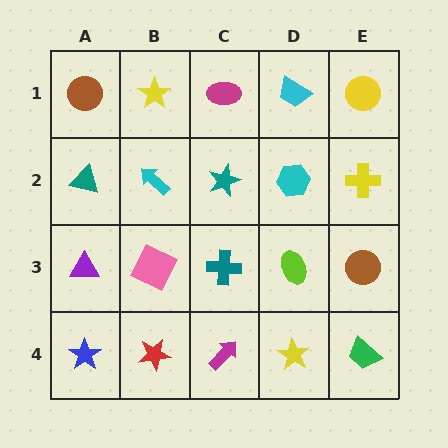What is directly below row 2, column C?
A teal cross.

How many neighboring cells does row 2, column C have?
4.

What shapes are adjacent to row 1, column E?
A yellow cross (row 2, column E), a cyan trapezoid (row 1, column D).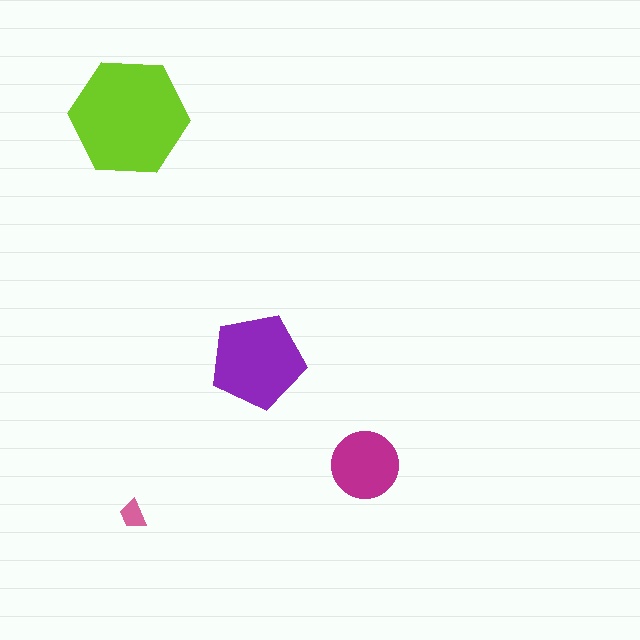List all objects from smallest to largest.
The pink trapezoid, the magenta circle, the purple pentagon, the lime hexagon.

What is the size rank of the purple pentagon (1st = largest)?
2nd.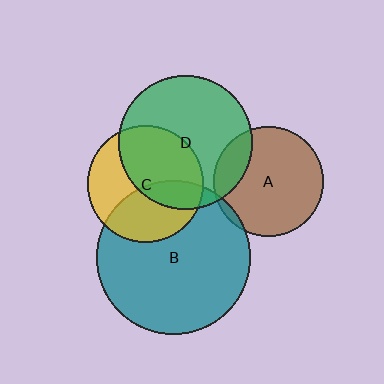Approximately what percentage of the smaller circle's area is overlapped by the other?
Approximately 50%.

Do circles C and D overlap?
Yes.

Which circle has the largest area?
Circle B (teal).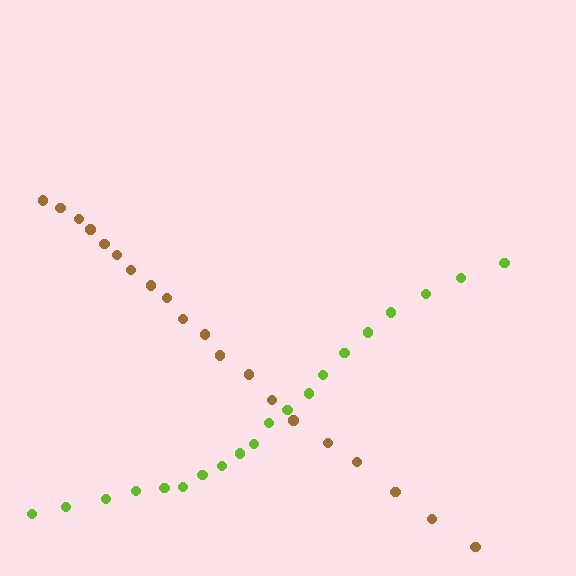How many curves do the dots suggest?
There are 2 distinct paths.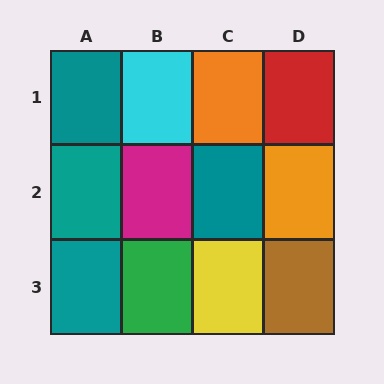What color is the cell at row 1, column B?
Cyan.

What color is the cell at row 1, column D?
Red.